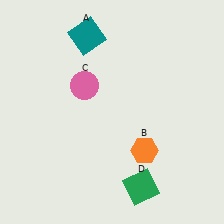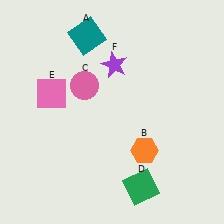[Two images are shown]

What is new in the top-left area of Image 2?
A pink square (E) was added in the top-left area of Image 2.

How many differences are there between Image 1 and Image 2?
There are 2 differences between the two images.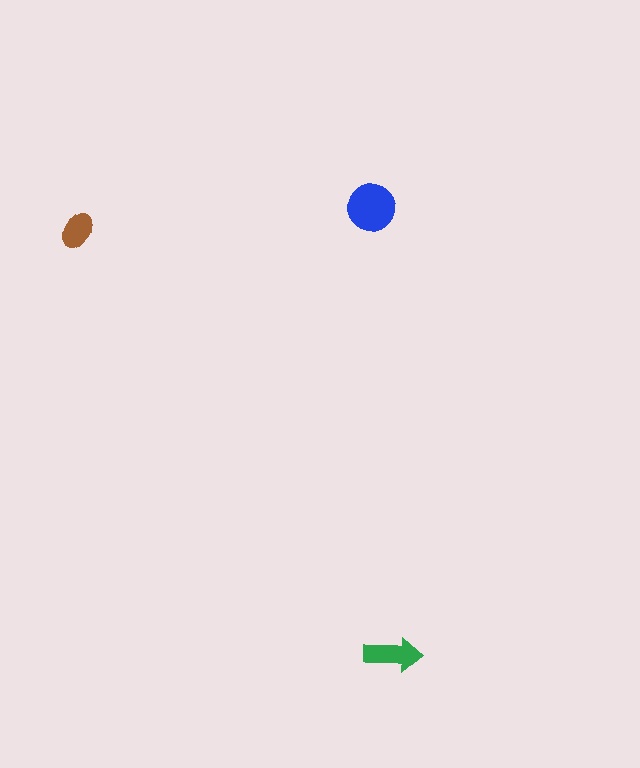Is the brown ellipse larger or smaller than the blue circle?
Smaller.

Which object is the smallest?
The brown ellipse.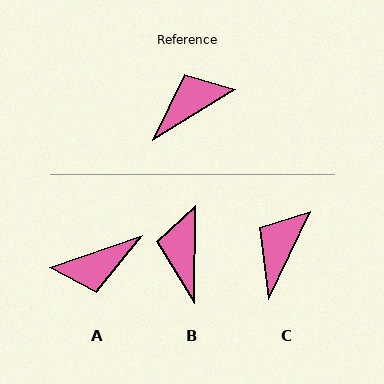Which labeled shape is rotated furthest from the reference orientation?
A, about 168 degrees away.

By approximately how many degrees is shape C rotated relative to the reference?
Approximately 33 degrees counter-clockwise.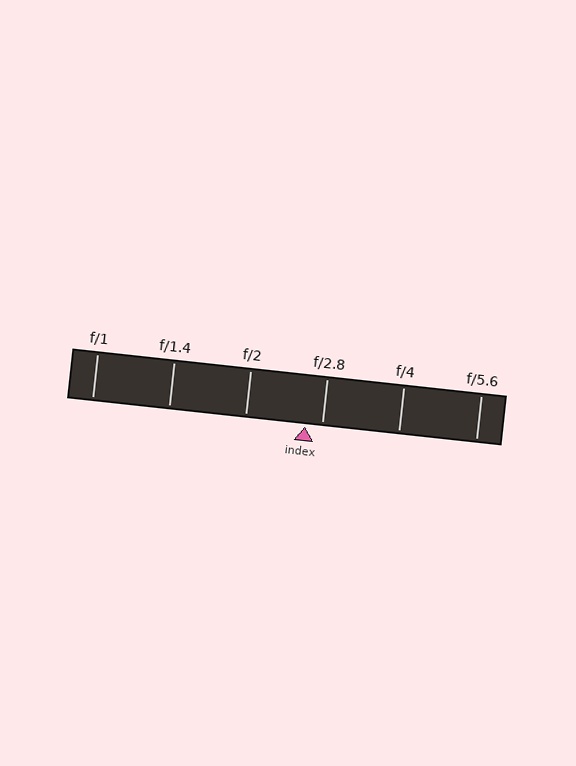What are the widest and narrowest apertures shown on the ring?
The widest aperture shown is f/1 and the narrowest is f/5.6.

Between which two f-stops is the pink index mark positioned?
The index mark is between f/2 and f/2.8.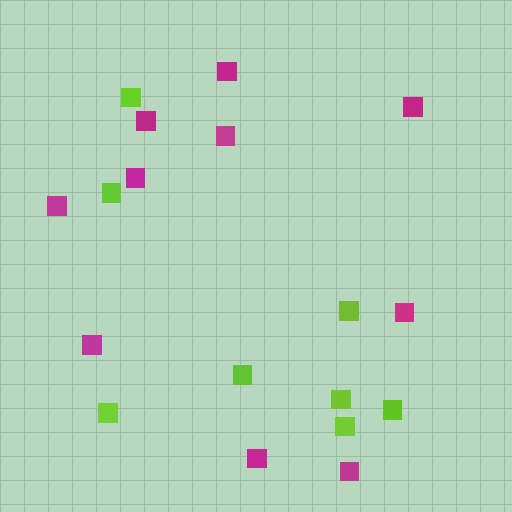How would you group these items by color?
There are 2 groups: one group of magenta squares (10) and one group of lime squares (8).